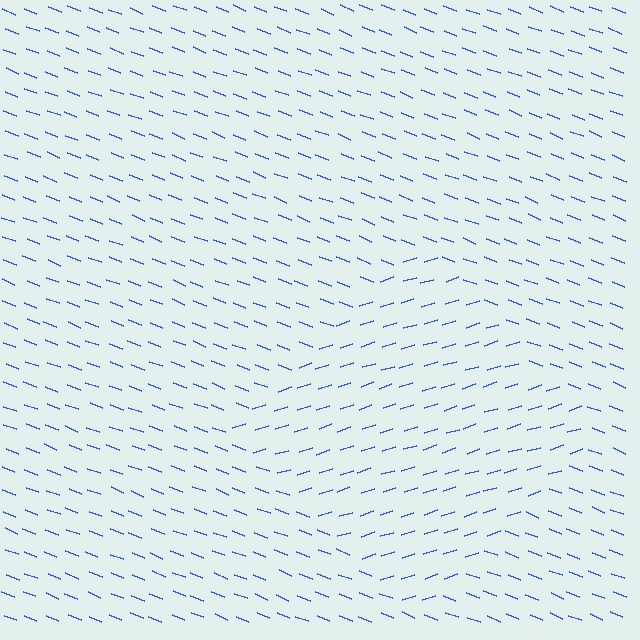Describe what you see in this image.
The image is filled with small blue line segments. A diamond region in the image has lines oriented differently from the surrounding lines, creating a visible texture boundary.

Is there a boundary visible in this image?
Yes, there is a texture boundary formed by a change in line orientation.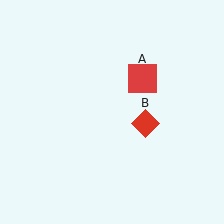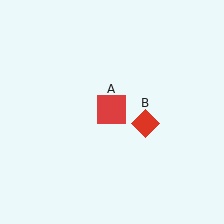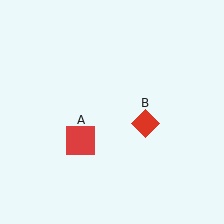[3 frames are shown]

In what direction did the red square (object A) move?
The red square (object A) moved down and to the left.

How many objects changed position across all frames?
1 object changed position: red square (object A).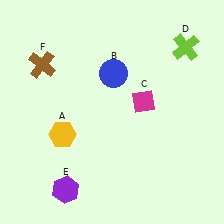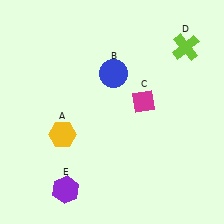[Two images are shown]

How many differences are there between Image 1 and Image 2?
There is 1 difference between the two images.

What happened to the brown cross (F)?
The brown cross (F) was removed in Image 2. It was in the top-left area of Image 1.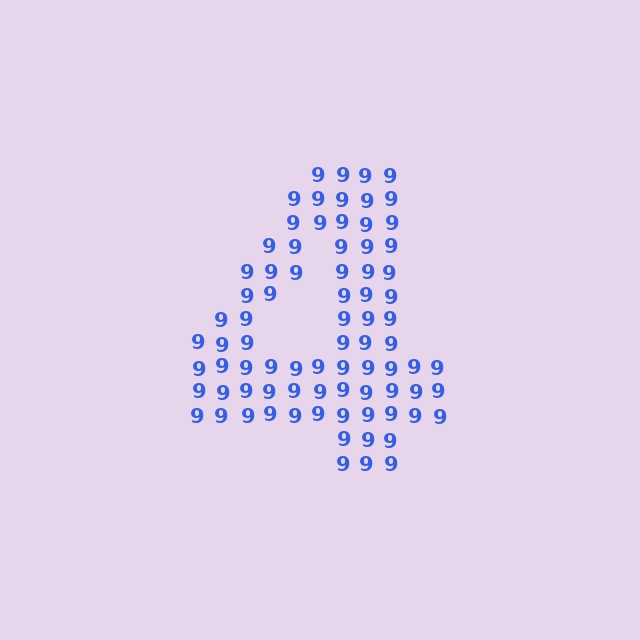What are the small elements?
The small elements are digit 9's.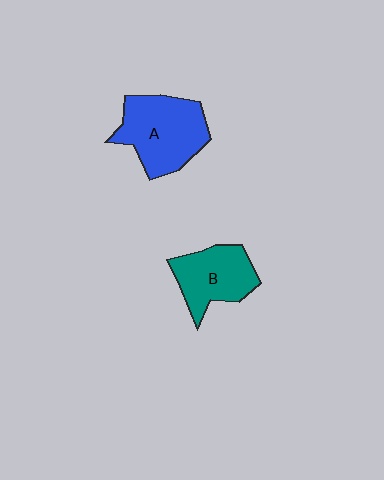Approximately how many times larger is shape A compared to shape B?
Approximately 1.3 times.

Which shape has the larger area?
Shape A (blue).